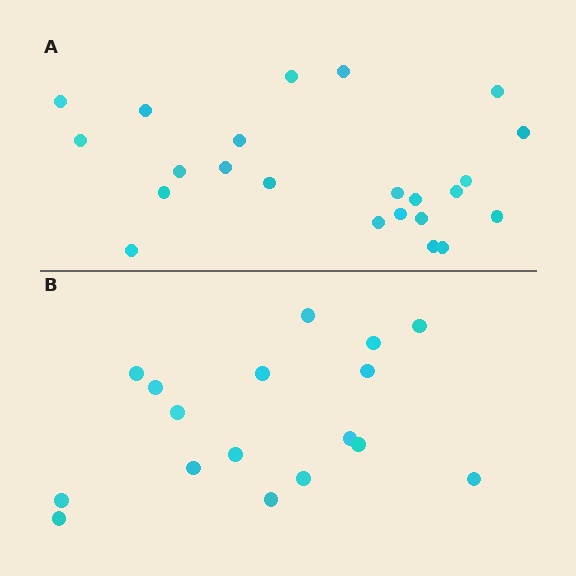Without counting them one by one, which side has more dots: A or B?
Region A (the top region) has more dots.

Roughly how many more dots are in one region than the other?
Region A has about 6 more dots than region B.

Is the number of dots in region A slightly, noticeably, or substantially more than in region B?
Region A has noticeably more, but not dramatically so. The ratio is roughly 1.4 to 1.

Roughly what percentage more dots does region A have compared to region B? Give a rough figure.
About 35% more.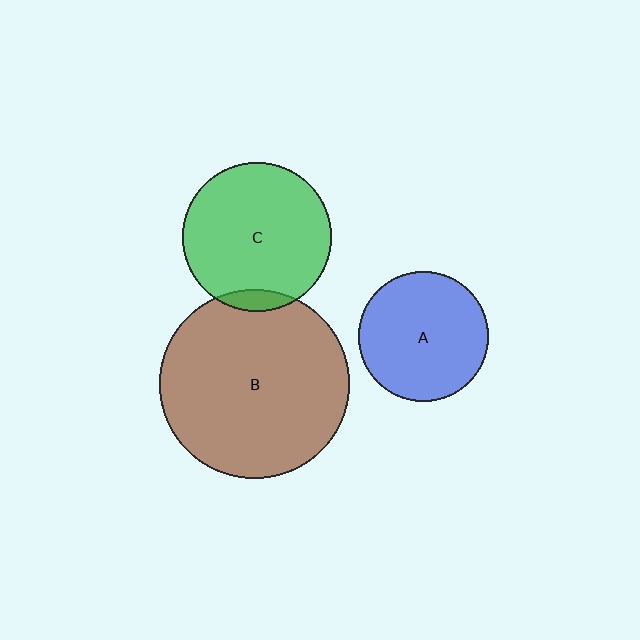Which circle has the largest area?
Circle B (brown).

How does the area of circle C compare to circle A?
Approximately 1.3 times.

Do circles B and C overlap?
Yes.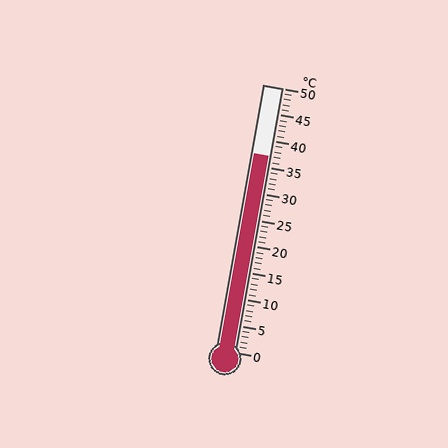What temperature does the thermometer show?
The thermometer shows approximately 37°C.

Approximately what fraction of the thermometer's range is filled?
The thermometer is filled to approximately 75% of its range.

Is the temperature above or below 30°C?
The temperature is above 30°C.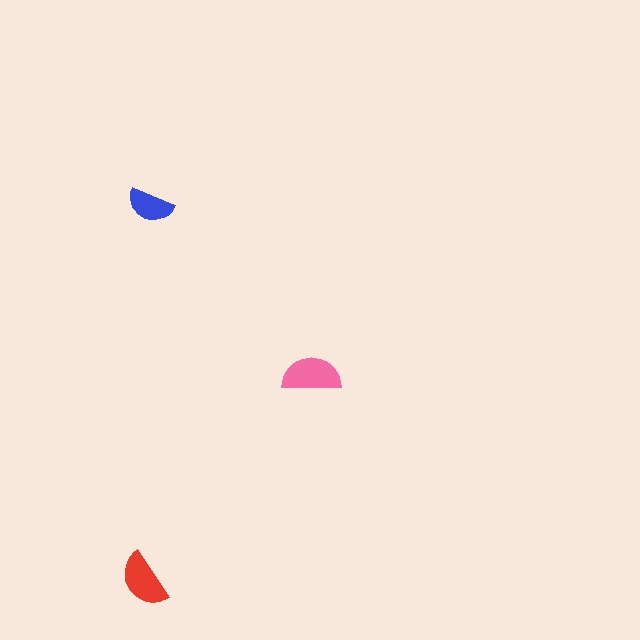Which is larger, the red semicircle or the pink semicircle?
The pink one.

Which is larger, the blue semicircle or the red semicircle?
The red one.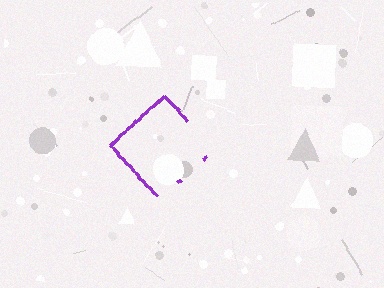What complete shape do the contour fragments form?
The contour fragments form a diamond.